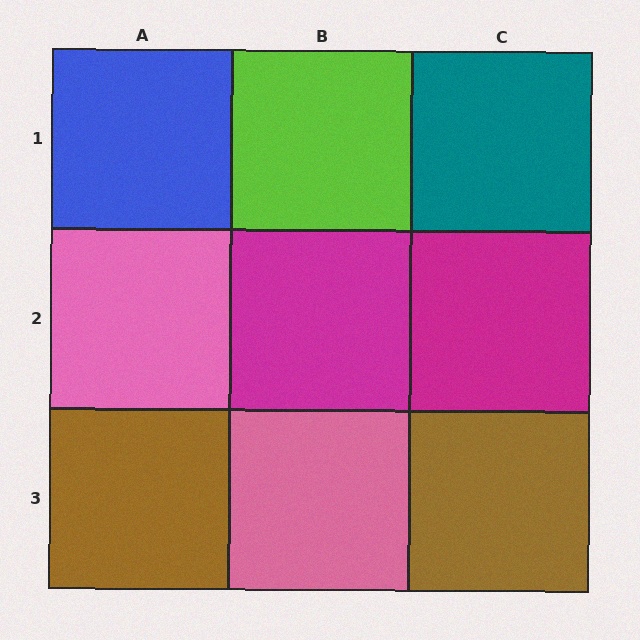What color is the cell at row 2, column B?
Magenta.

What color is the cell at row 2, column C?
Magenta.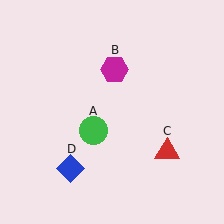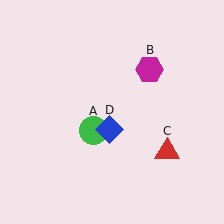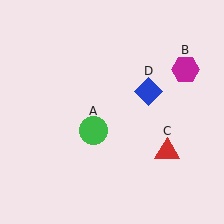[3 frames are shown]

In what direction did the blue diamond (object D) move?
The blue diamond (object D) moved up and to the right.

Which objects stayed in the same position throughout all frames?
Green circle (object A) and red triangle (object C) remained stationary.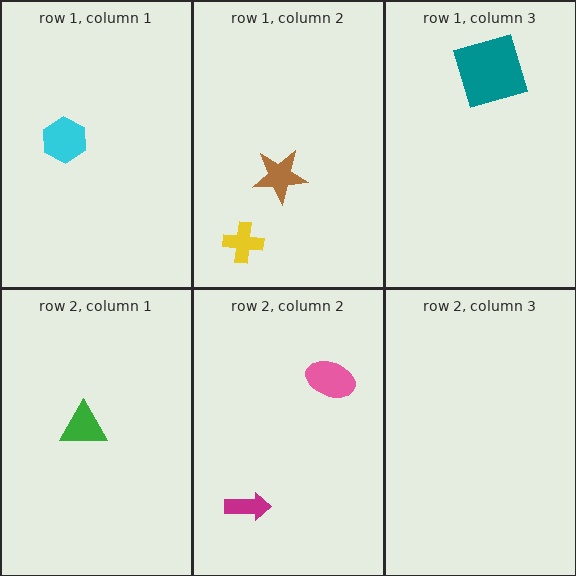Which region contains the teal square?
The row 1, column 3 region.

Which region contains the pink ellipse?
The row 2, column 2 region.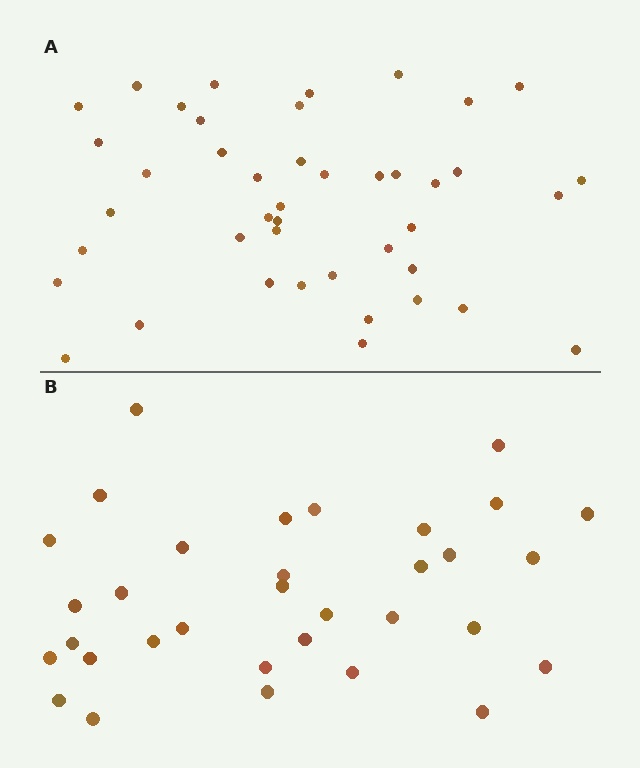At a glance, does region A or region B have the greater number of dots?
Region A (the top region) has more dots.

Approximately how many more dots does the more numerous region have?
Region A has roughly 10 or so more dots than region B.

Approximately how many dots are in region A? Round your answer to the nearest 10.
About 40 dots. (The exact count is 43, which rounds to 40.)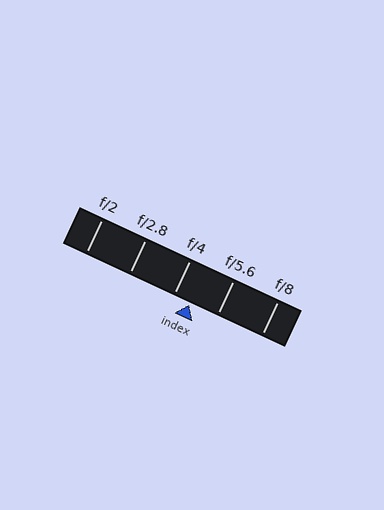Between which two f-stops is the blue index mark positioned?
The index mark is between f/4 and f/5.6.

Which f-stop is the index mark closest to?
The index mark is closest to f/4.